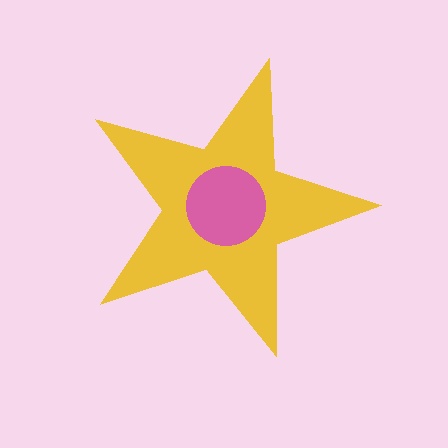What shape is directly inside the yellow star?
The pink circle.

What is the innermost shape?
The pink circle.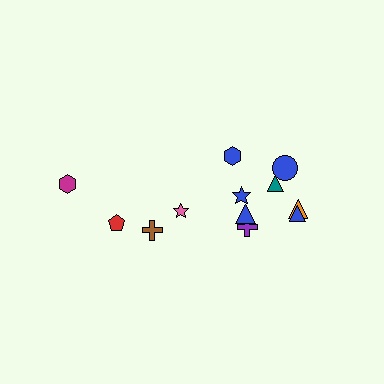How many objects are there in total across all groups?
There are 12 objects.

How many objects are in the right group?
There are 8 objects.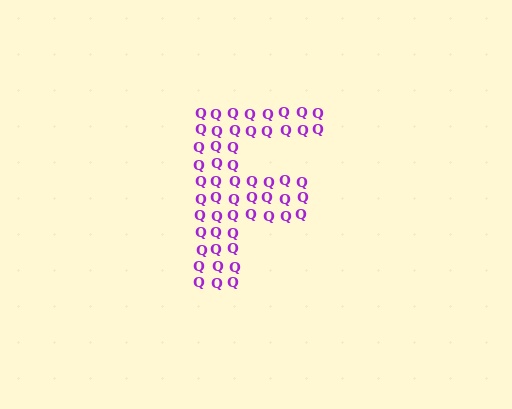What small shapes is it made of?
It is made of small letter Q's.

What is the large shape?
The large shape is the letter F.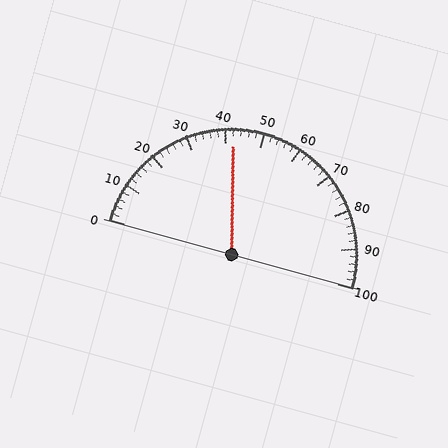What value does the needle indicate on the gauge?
The needle indicates approximately 42.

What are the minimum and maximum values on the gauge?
The gauge ranges from 0 to 100.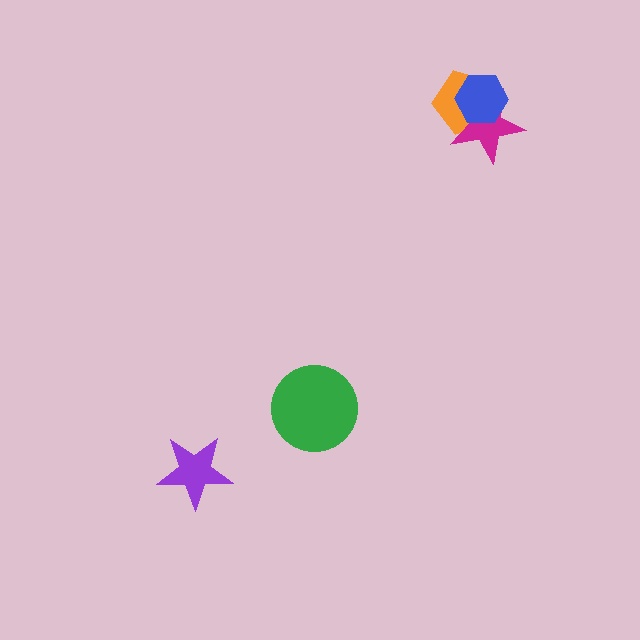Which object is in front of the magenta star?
The blue hexagon is in front of the magenta star.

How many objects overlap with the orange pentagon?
2 objects overlap with the orange pentagon.